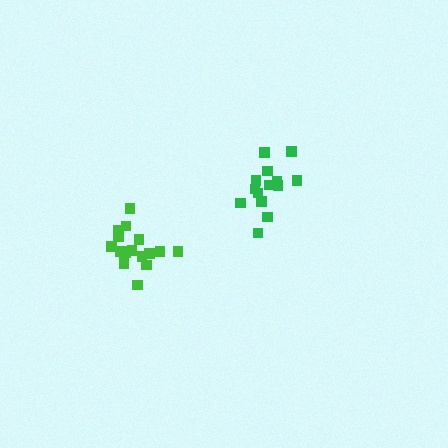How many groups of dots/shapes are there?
There are 2 groups.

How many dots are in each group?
Group 1: 18 dots, Group 2: 14 dots (32 total).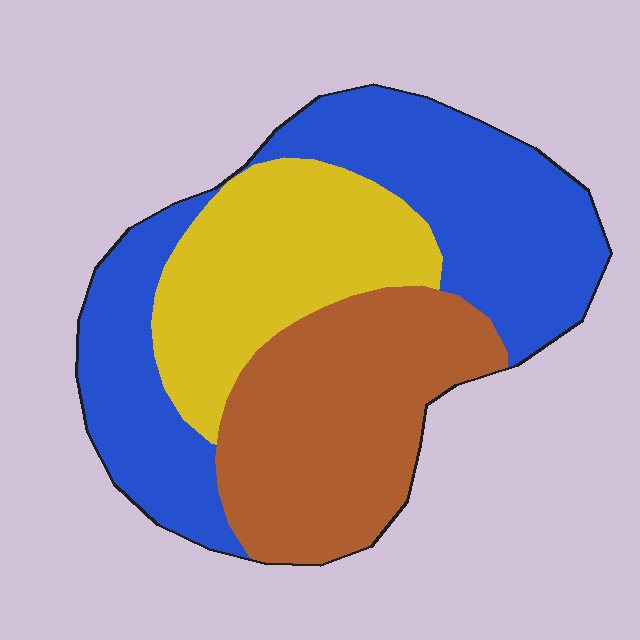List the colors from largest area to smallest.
From largest to smallest: blue, brown, yellow.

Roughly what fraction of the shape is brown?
Brown takes up between a quarter and a half of the shape.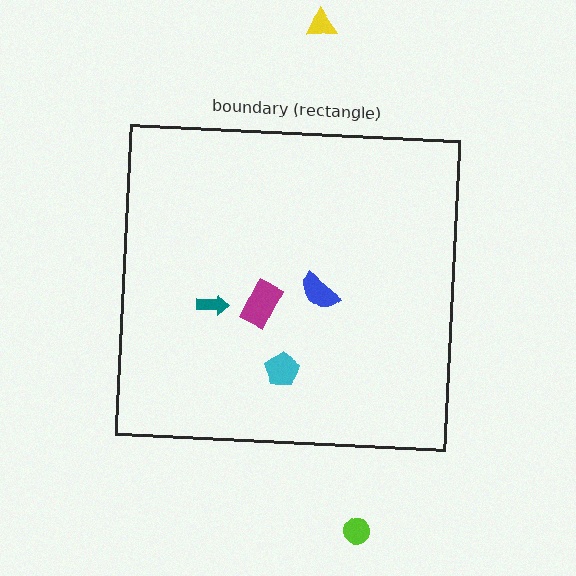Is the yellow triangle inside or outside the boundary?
Outside.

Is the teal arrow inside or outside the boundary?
Inside.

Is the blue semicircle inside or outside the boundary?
Inside.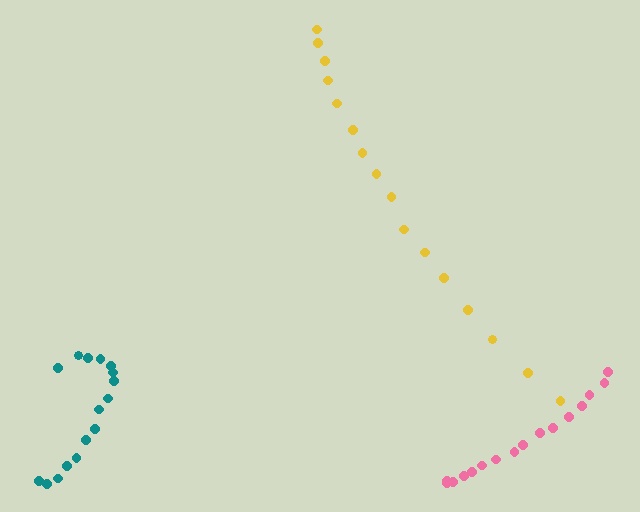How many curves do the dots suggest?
There are 3 distinct paths.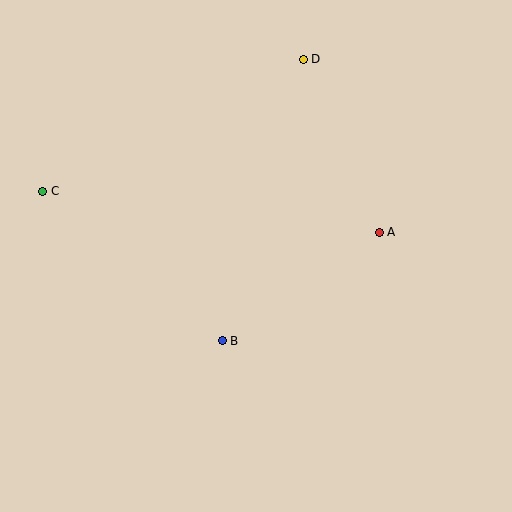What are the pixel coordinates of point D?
Point D is at (303, 59).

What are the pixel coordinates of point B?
Point B is at (222, 341).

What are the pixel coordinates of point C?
Point C is at (43, 191).